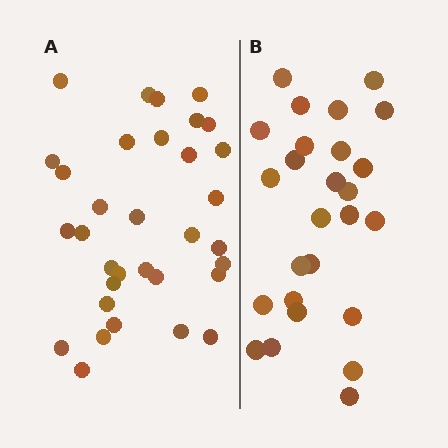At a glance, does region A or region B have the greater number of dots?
Region A (the left region) has more dots.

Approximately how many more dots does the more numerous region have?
Region A has roughly 8 or so more dots than region B.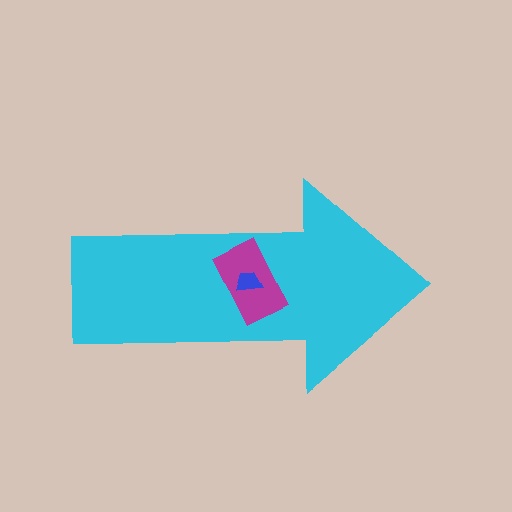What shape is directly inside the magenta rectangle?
The blue trapezoid.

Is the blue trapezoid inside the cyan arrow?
Yes.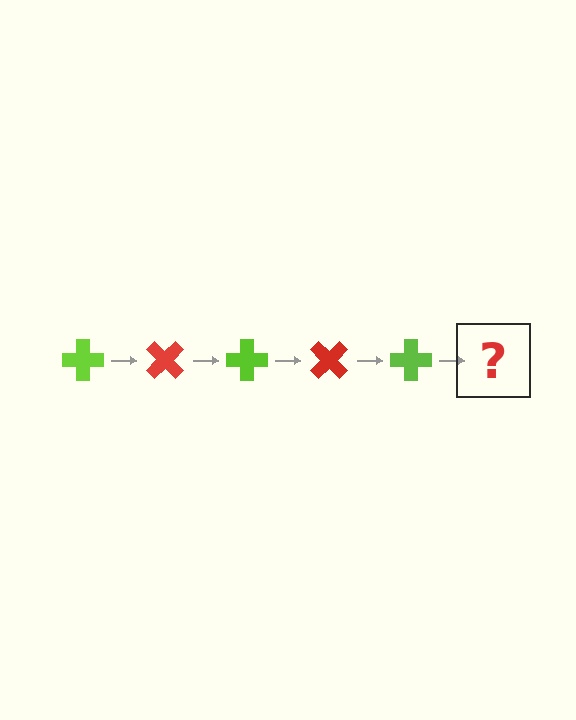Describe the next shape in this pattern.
It should be a red cross, rotated 225 degrees from the start.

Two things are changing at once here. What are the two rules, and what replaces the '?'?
The two rules are that it rotates 45 degrees each step and the color cycles through lime and red. The '?' should be a red cross, rotated 225 degrees from the start.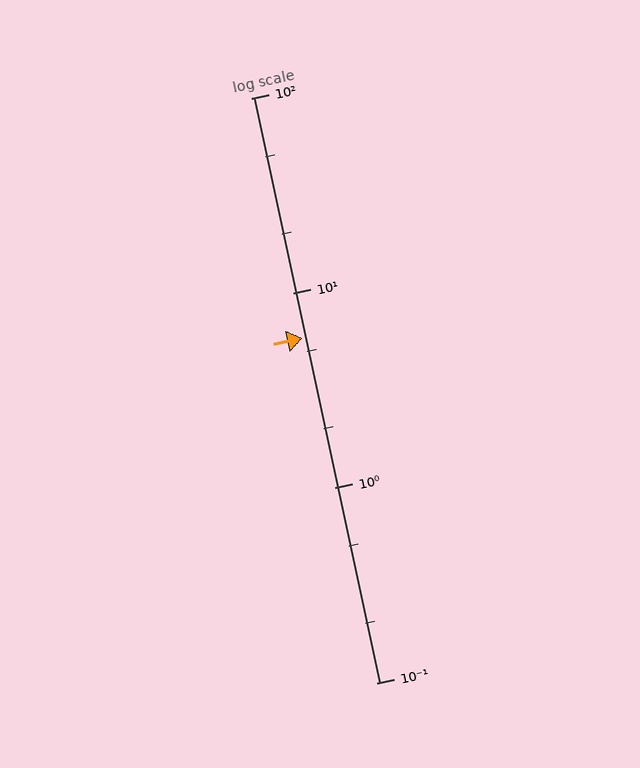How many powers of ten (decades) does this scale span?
The scale spans 3 decades, from 0.1 to 100.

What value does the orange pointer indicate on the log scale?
The pointer indicates approximately 5.9.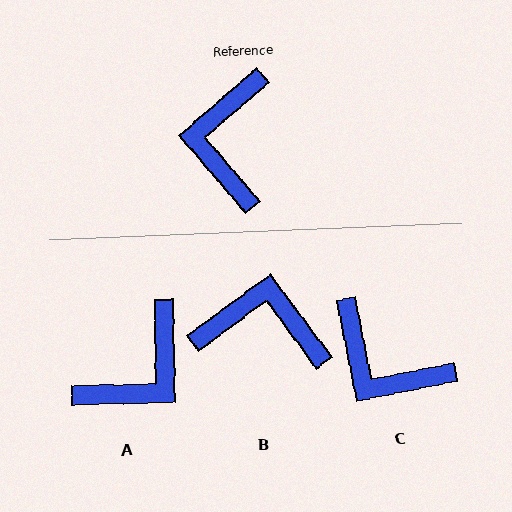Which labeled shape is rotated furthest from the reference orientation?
A, about 140 degrees away.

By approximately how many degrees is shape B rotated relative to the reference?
Approximately 94 degrees clockwise.